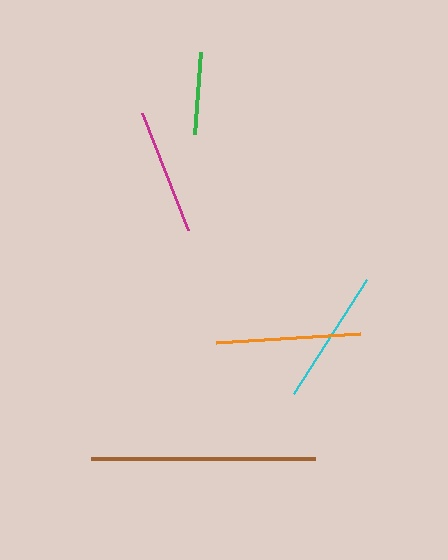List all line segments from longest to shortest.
From longest to shortest: brown, orange, cyan, magenta, green.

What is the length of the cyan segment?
The cyan segment is approximately 135 pixels long.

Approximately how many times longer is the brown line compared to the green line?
The brown line is approximately 2.7 times the length of the green line.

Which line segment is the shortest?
The green line is the shortest at approximately 83 pixels.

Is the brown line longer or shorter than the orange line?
The brown line is longer than the orange line.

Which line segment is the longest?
The brown line is the longest at approximately 225 pixels.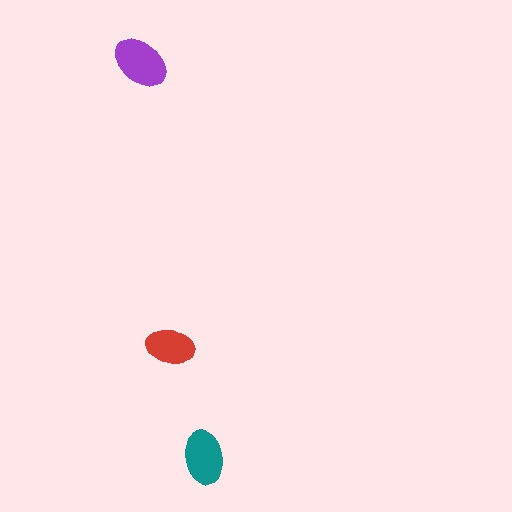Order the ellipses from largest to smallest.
the purple one, the teal one, the red one.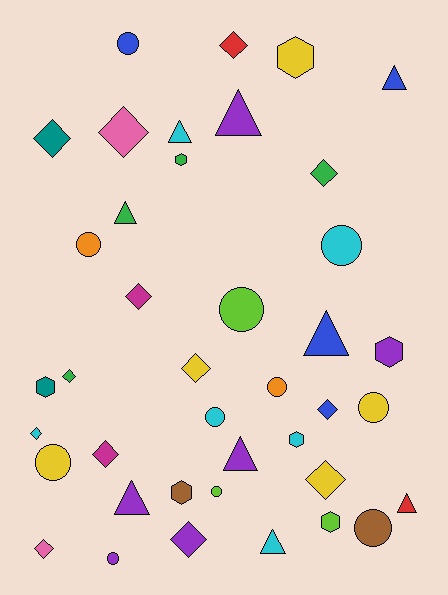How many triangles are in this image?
There are 9 triangles.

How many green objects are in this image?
There are 4 green objects.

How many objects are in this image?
There are 40 objects.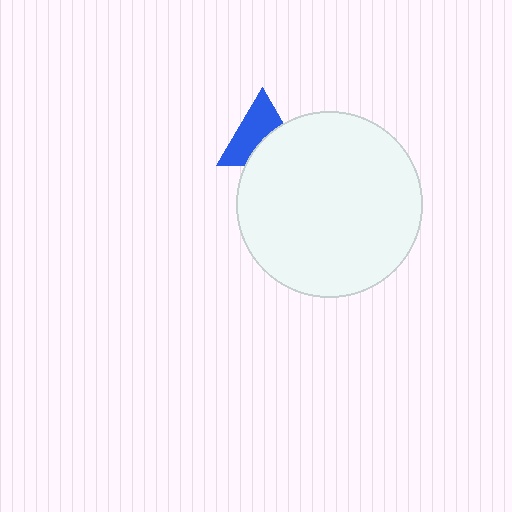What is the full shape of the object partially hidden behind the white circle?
The partially hidden object is a blue triangle.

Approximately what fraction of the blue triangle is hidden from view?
Roughly 42% of the blue triangle is hidden behind the white circle.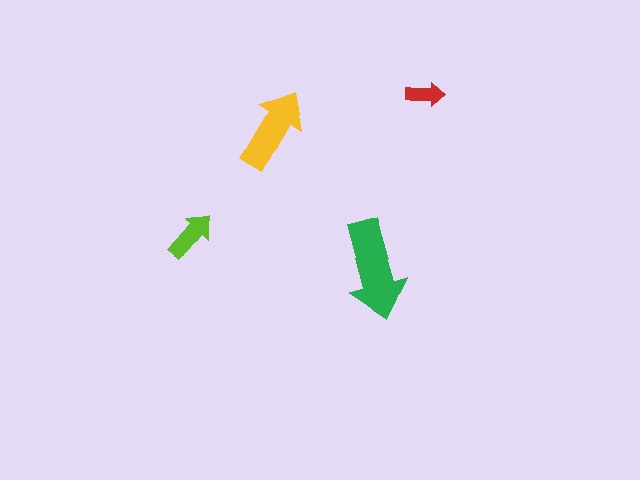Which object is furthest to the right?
The red arrow is rightmost.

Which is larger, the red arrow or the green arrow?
The green one.